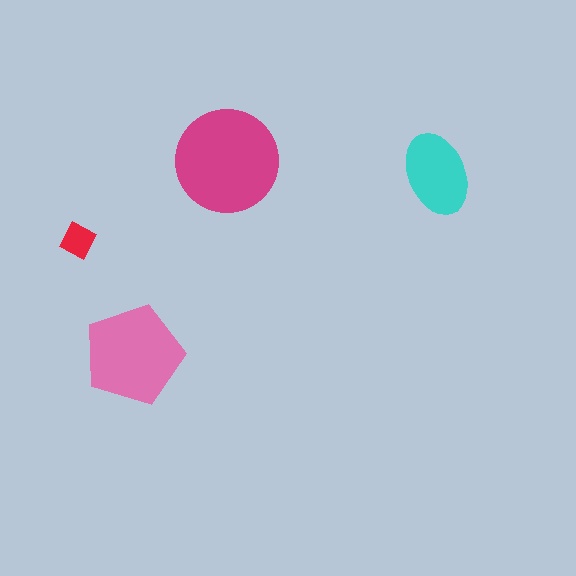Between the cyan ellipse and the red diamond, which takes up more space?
The cyan ellipse.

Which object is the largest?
The magenta circle.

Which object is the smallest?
The red diamond.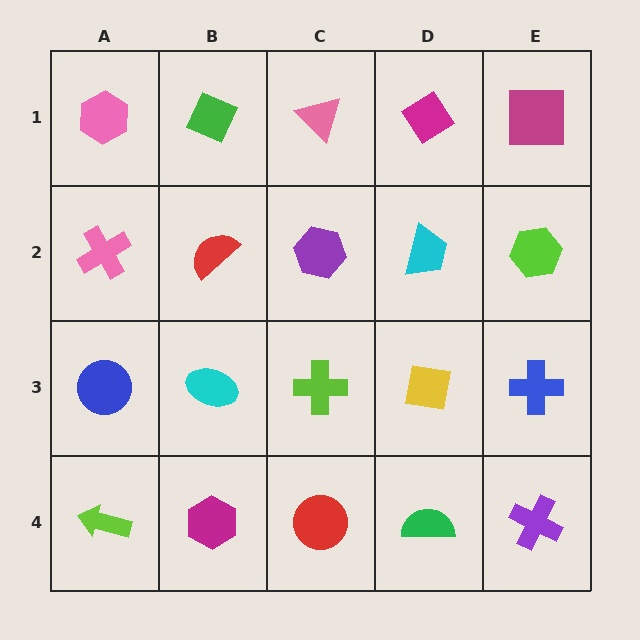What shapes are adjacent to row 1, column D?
A cyan trapezoid (row 2, column D), a pink triangle (row 1, column C), a magenta square (row 1, column E).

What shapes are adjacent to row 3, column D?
A cyan trapezoid (row 2, column D), a green semicircle (row 4, column D), a lime cross (row 3, column C), a blue cross (row 3, column E).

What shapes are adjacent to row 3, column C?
A purple hexagon (row 2, column C), a red circle (row 4, column C), a cyan ellipse (row 3, column B), a yellow square (row 3, column D).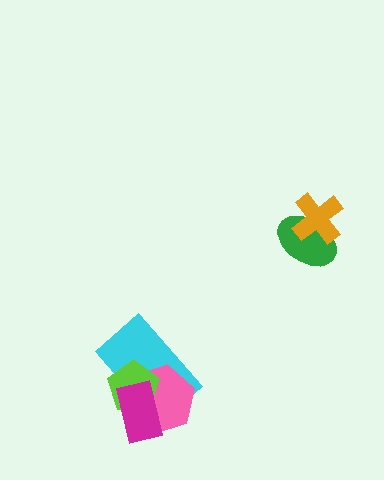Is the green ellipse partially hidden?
Yes, it is partially covered by another shape.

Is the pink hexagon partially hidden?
Yes, it is partially covered by another shape.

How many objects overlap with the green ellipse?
1 object overlaps with the green ellipse.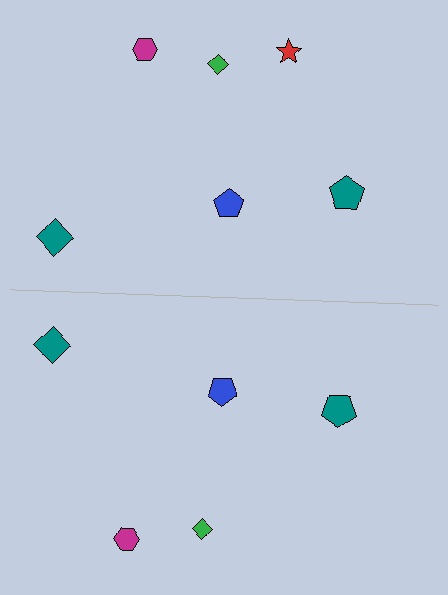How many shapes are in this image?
There are 11 shapes in this image.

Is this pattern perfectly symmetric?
No, the pattern is not perfectly symmetric. A red star is missing from the bottom side.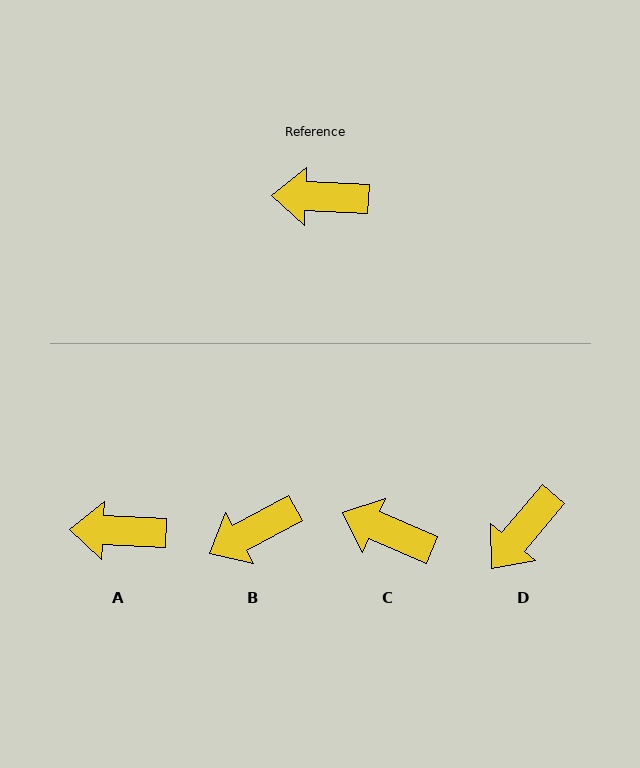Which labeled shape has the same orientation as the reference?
A.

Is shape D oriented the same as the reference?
No, it is off by about 52 degrees.